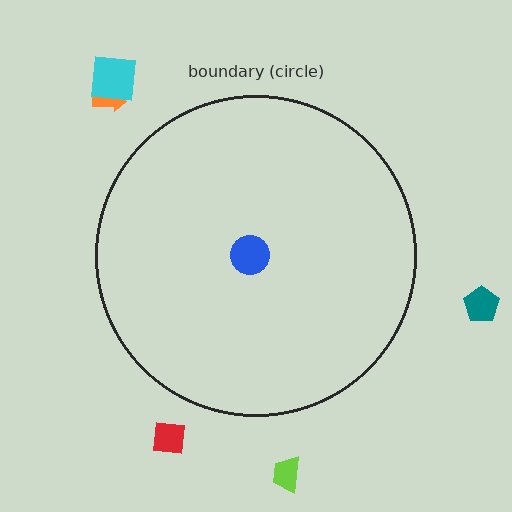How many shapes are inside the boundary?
1 inside, 5 outside.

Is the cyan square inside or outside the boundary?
Outside.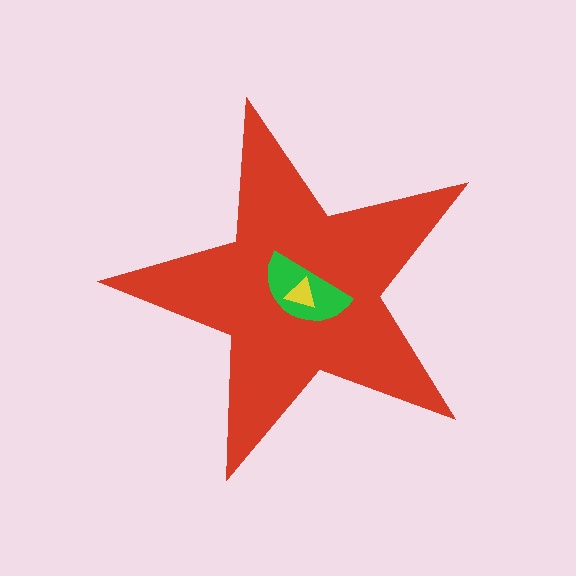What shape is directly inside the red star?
The green semicircle.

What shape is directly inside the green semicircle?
The yellow triangle.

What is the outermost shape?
The red star.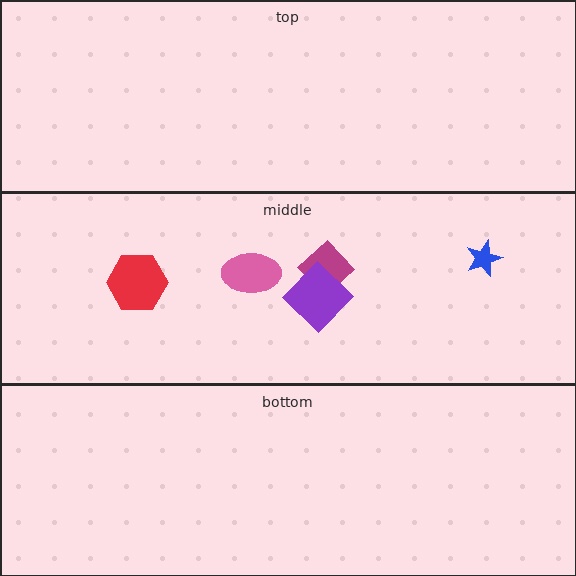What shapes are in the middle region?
The blue star, the red hexagon, the magenta diamond, the pink ellipse, the purple diamond.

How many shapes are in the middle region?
5.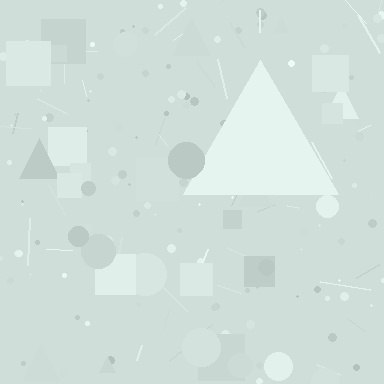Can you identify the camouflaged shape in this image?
The camouflaged shape is a triangle.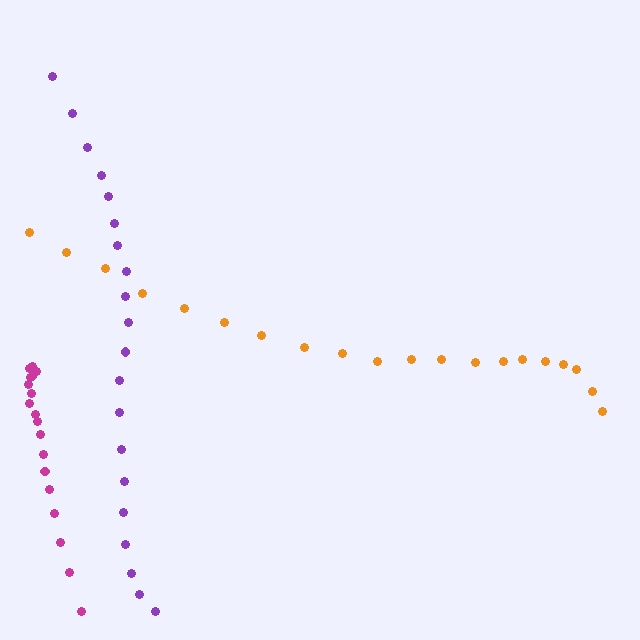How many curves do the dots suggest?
There are 3 distinct paths.